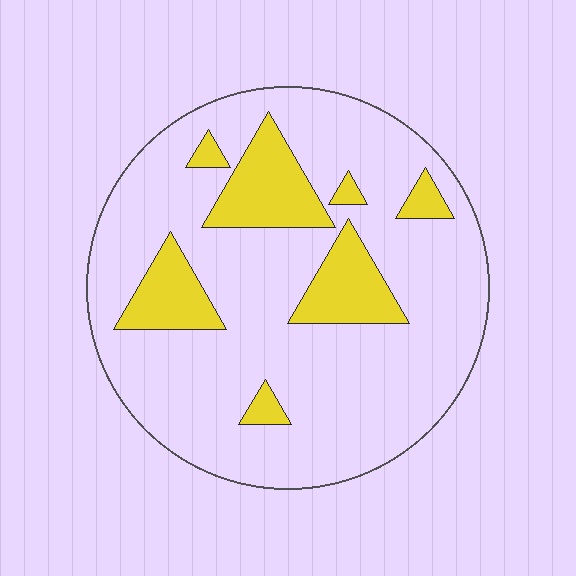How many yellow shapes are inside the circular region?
7.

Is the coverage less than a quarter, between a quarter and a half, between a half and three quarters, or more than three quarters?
Less than a quarter.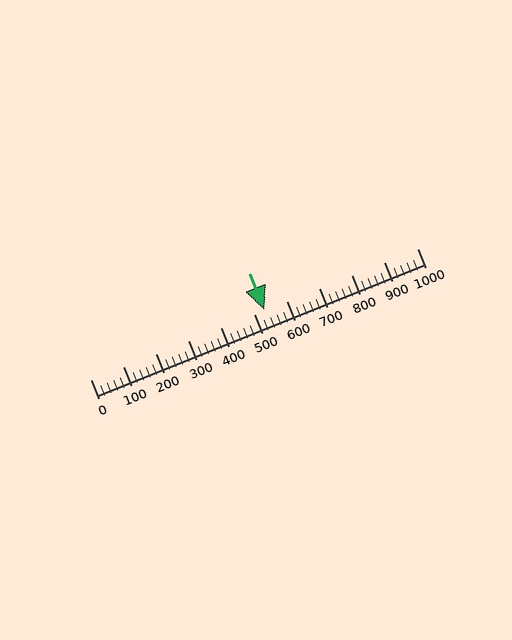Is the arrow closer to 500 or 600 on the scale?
The arrow is closer to 500.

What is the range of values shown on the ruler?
The ruler shows values from 0 to 1000.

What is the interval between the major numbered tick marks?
The major tick marks are spaced 100 units apart.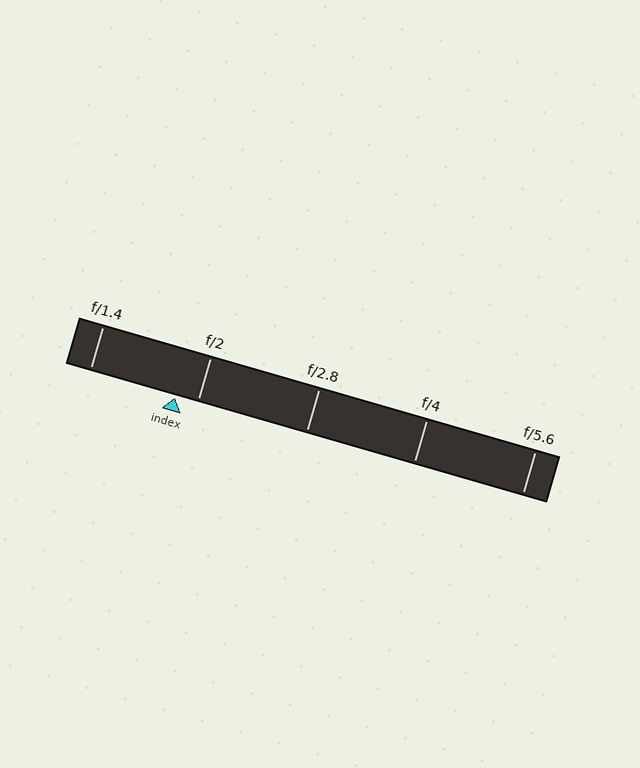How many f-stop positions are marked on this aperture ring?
There are 5 f-stop positions marked.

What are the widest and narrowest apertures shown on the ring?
The widest aperture shown is f/1.4 and the narrowest is f/5.6.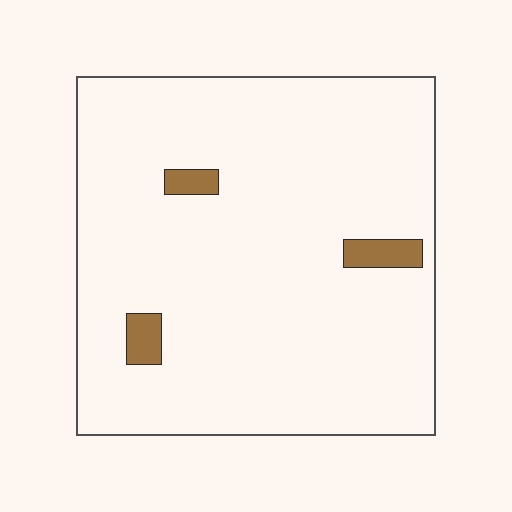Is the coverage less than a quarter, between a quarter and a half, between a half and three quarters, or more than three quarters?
Less than a quarter.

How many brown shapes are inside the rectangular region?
3.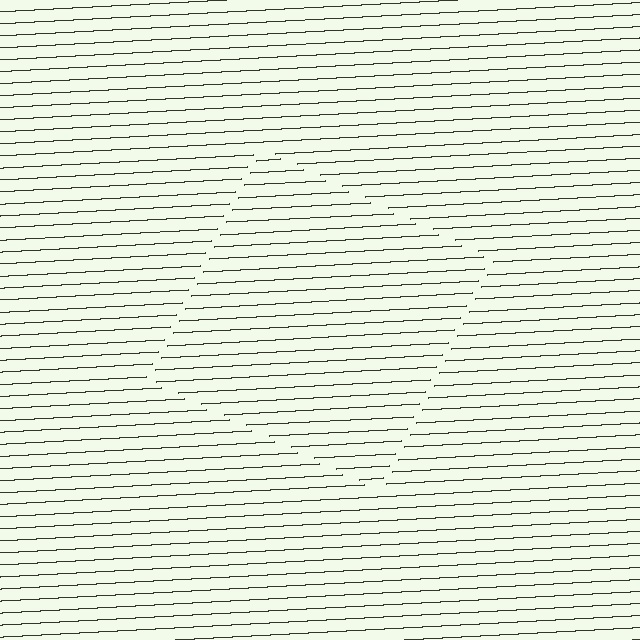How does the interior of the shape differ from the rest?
The interior of the shape contains the same grating, shifted by half a period — the contour is defined by the phase discontinuity where line-ends from the inner and outer gratings abut.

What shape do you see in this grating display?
An illusory square. The interior of the shape contains the same grating, shifted by half a period — the contour is defined by the phase discontinuity where line-ends from the inner and outer gratings abut.